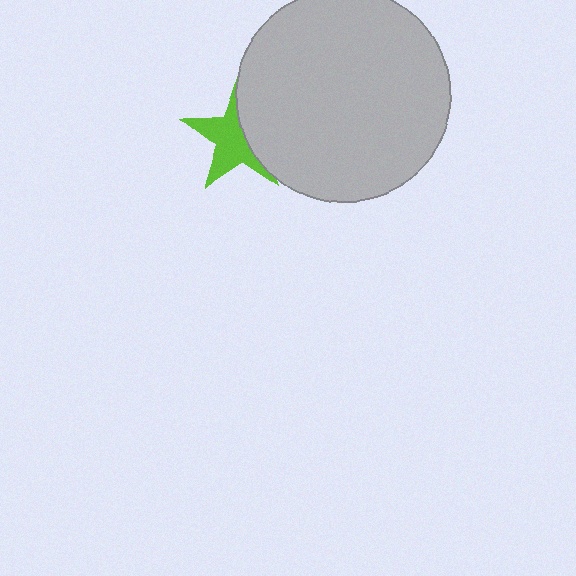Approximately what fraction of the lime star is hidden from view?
Roughly 42% of the lime star is hidden behind the light gray circle.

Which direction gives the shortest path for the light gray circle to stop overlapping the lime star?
Moving right gives the shortest separation.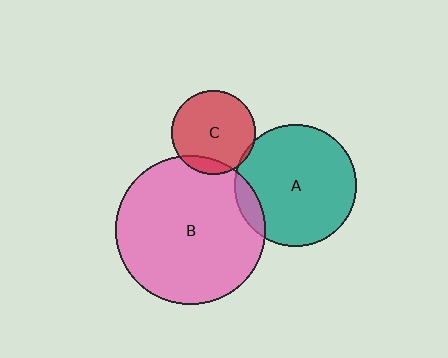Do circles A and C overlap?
Yes.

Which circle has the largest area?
Circle B (pink).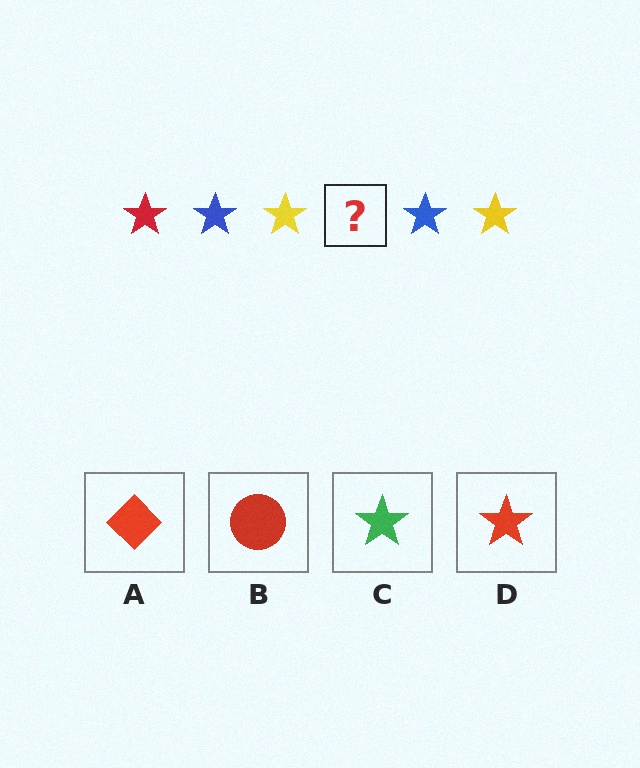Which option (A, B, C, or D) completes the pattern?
D.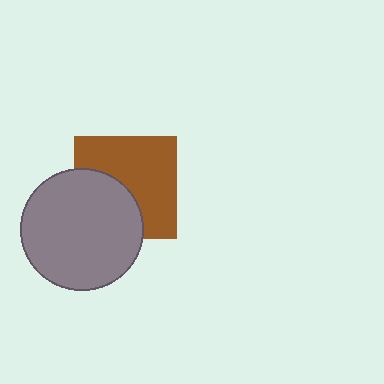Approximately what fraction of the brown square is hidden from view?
Roughly 39% of the brown square is hidden behind the gray circle.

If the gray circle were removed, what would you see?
You would see the complete brown square.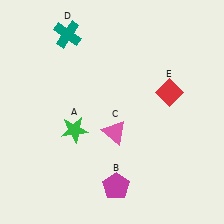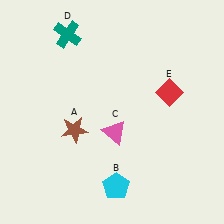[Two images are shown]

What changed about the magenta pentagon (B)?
In Image 1, B is magenta. In Image 2, it changed to cyan.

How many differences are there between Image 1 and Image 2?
There are 2 differences between the two images.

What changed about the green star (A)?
In Image 1, A is green. In Image 2, it changed to brown.